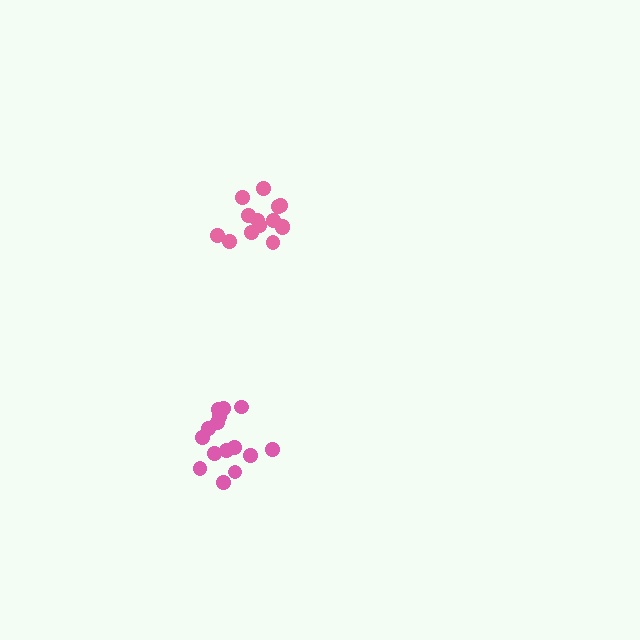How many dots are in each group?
Group 1: 14 dots, Group 2: 15 dots (29 total).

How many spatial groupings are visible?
There are 2 spatial groupings.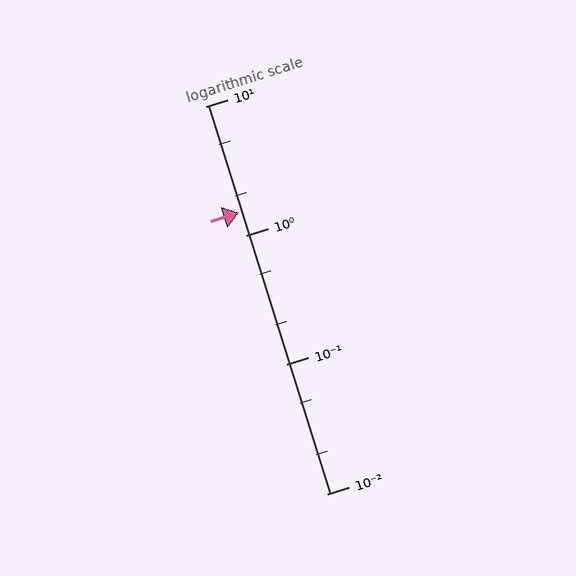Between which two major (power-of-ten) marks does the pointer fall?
The pointer is between 1 and 10.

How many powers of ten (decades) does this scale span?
The scale spans 3 decades, from 0.01 to 10.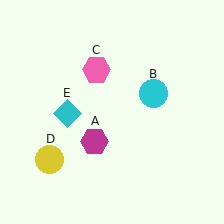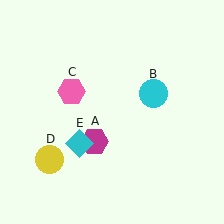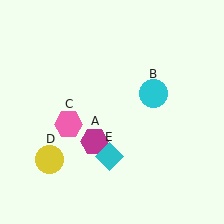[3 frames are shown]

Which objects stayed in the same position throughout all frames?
Magenta hexagon (object A) and cyan circle (object B) and yellow circle (object D) remained stationary.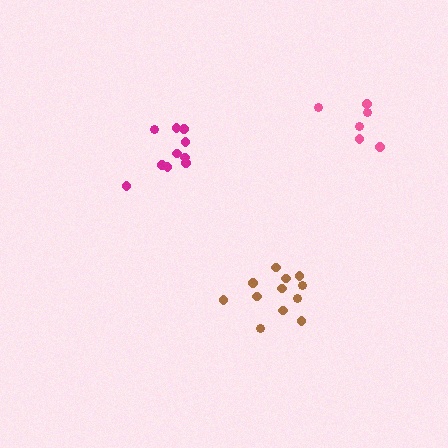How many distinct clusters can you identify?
There are 3 distinct clusters.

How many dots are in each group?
Group 1: 6 dots, Group 2: 10 dots, Group 3: 12 dots (28 total).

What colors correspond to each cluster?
The clusters are colored: pink, magenta, brown.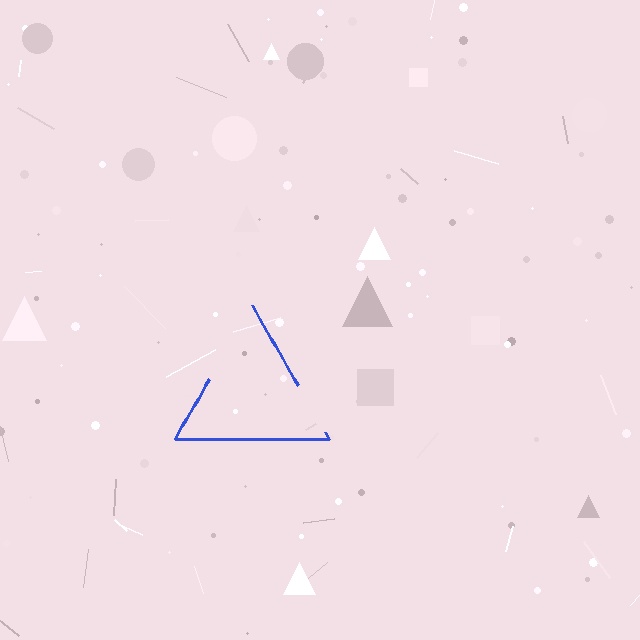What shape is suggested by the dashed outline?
The dashed outline suggests a triangle.